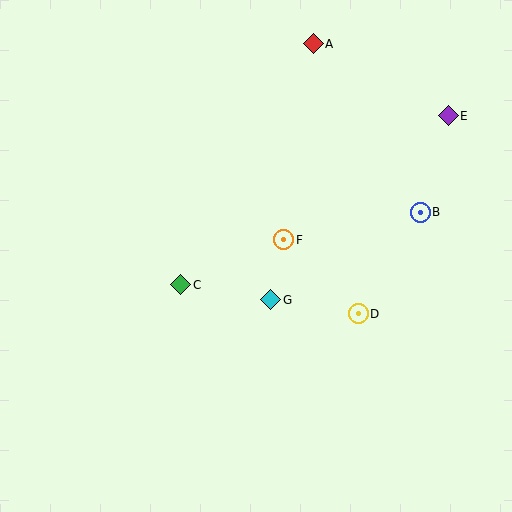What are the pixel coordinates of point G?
Point G is at (271, 300).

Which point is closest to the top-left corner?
Point A is closest to the top-left corner.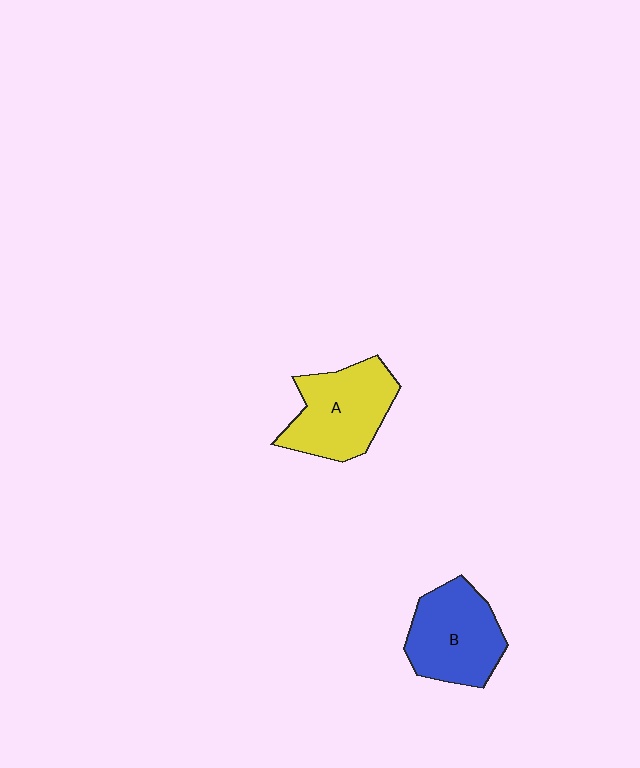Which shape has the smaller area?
Shape B (blue).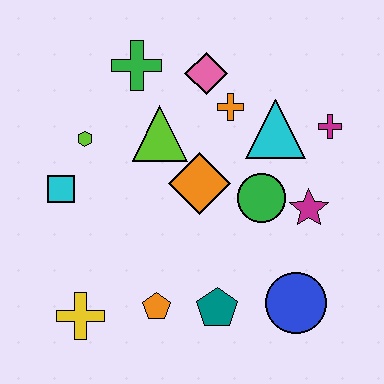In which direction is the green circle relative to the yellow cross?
The green circle is to the right of the yellow cross.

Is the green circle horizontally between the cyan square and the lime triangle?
No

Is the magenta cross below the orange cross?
Yes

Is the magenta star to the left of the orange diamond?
No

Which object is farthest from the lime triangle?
The blue circle is farthest from the lime triangle.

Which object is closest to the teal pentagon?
The orange pentagon is closest to the teal pentagon.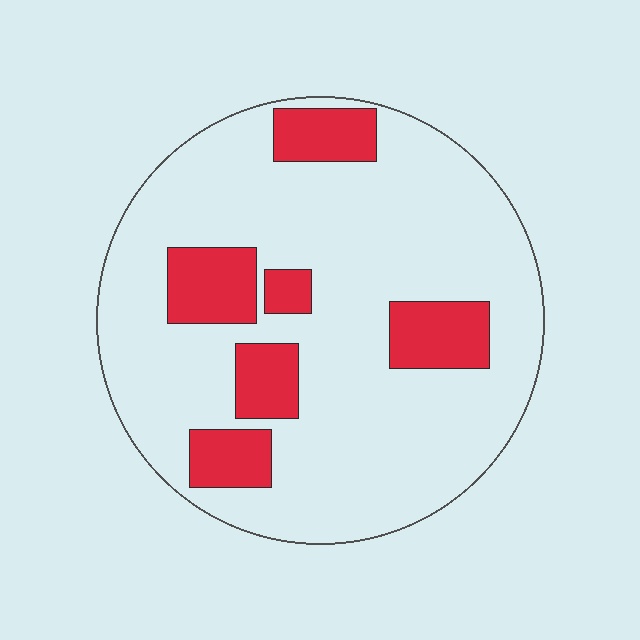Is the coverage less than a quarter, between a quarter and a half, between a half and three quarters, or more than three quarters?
Less than a quarter.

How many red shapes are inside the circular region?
6.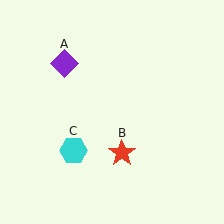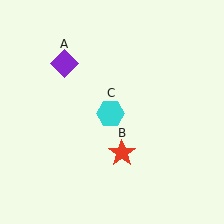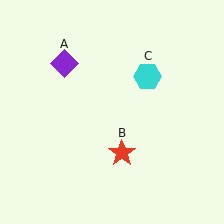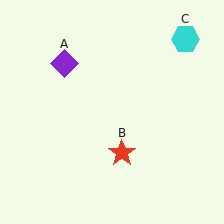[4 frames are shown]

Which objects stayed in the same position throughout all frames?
Purple diamond (object A) and red star (object B) remained stationary.